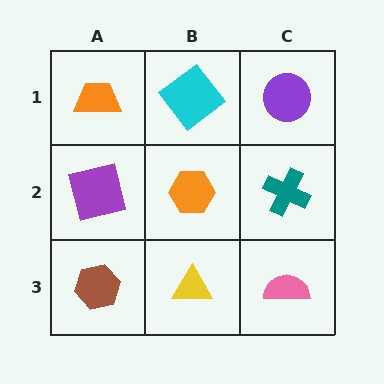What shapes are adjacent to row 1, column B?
An orange hexagon (row 2, column B), an orange trapezoid (row 1, column A), a purple circle (row 1, column C).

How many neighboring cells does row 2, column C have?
3.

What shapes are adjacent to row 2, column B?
A cyan diamond (row 1, column B), a yellow triangle (row 3, column B), a purple square (row 2, column A), a teal cross (row 2, column C).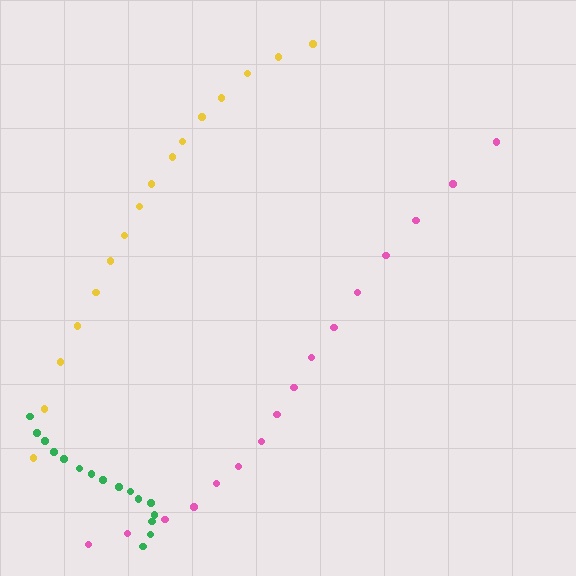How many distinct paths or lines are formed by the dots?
There are 3 distinct paths.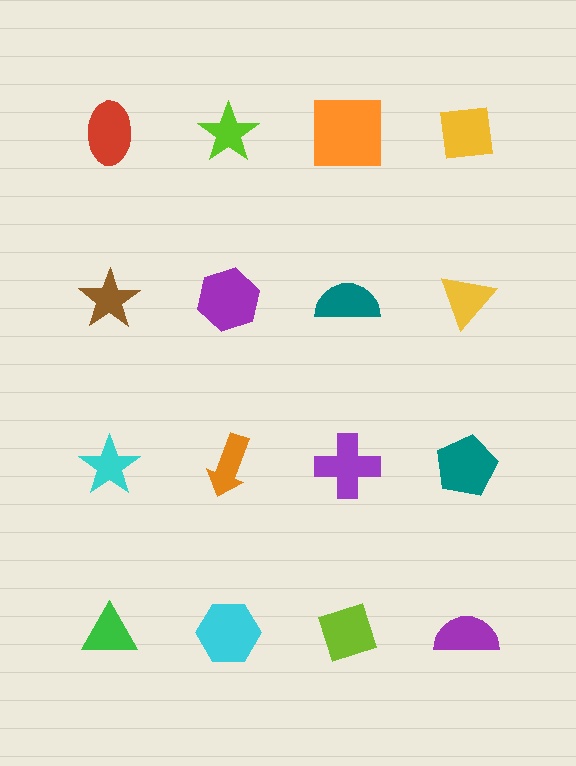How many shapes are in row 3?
4 shapes.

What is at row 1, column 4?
A yellow square.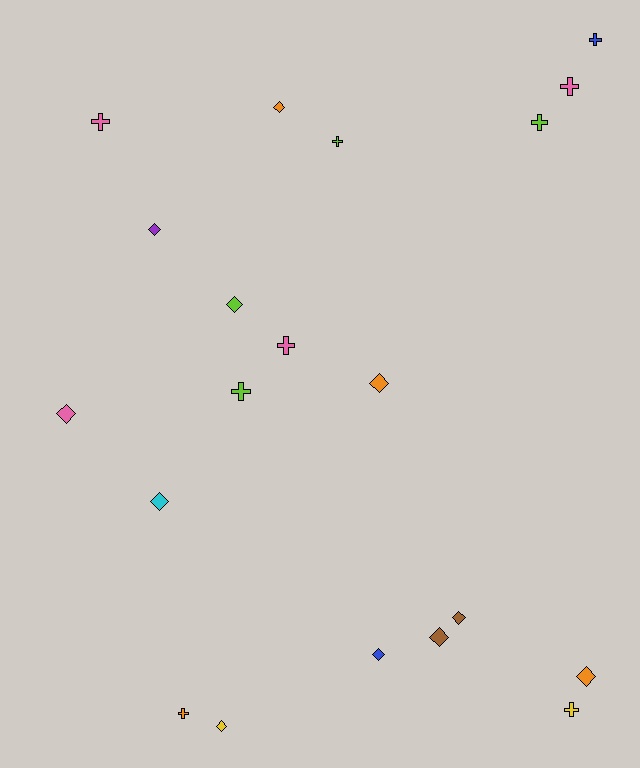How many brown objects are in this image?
There are 2 brown objects.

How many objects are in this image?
There are 20 objects.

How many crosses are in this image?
There are 9 crosses.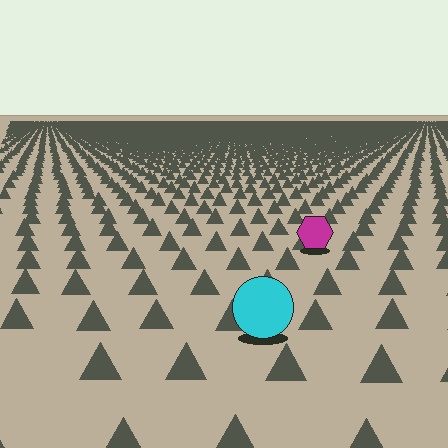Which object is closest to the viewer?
The cyan circle is closest. The texture marks near it are larger and more spread out.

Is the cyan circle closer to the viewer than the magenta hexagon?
Yes. The cyan circle is closer — you can tell from the texture gradient: the ground texture is coarser near it.